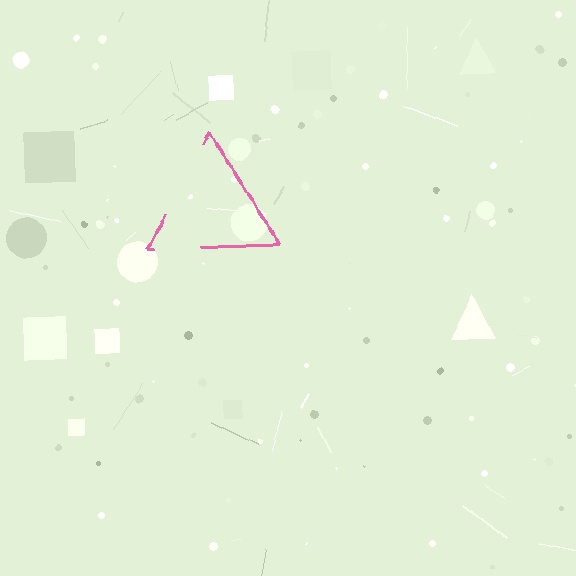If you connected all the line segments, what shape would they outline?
They would outline a triangle.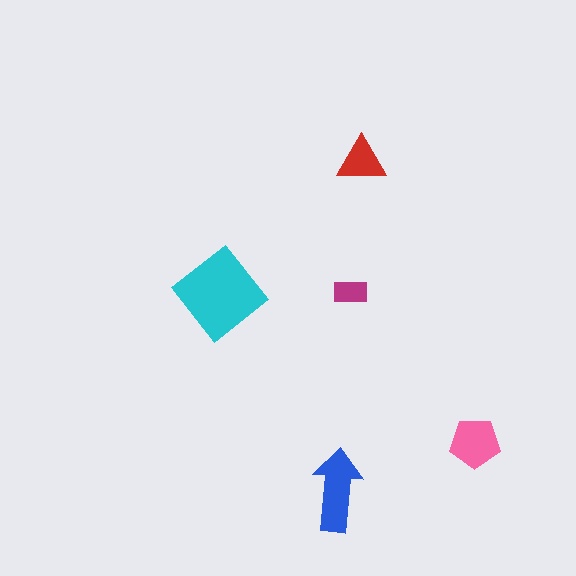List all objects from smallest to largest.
The magenta rectangle, the red triangle, the pink pentagon, the blue arrow, the cyan diamond.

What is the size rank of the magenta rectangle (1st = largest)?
5th.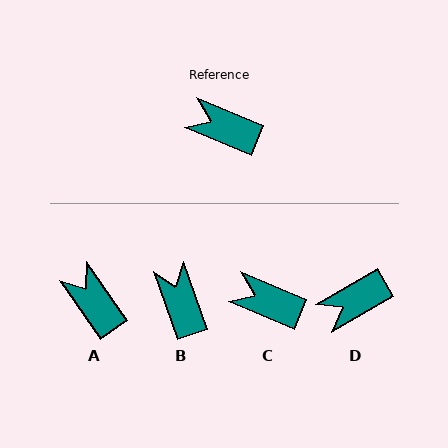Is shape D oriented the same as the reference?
No, it is off by about 52 degrees.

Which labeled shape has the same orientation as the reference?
C.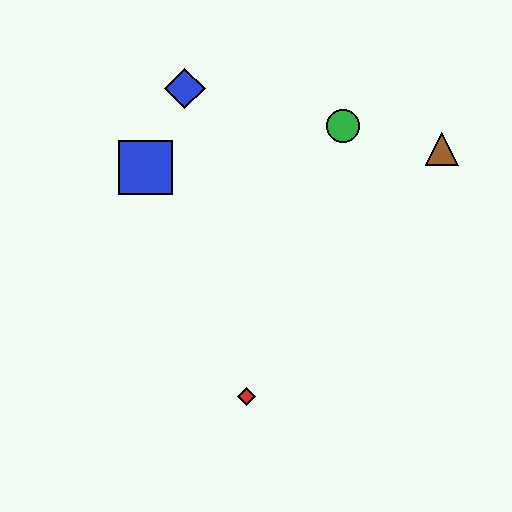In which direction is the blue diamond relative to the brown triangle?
The blue diamond is to the left of the brown triangle.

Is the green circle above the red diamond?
Yes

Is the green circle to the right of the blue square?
Yes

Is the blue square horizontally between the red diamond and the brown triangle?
No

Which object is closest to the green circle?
The brown triangle is closest to the green circle.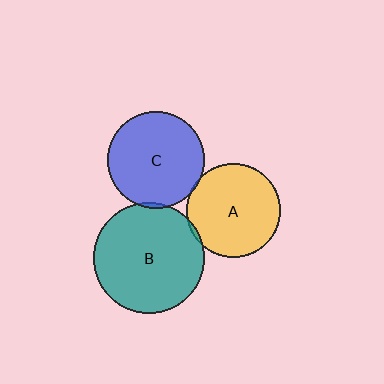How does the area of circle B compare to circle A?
Approximately 1.4 times.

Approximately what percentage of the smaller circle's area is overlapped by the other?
Approximately 5%.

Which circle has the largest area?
Circle B (teal).